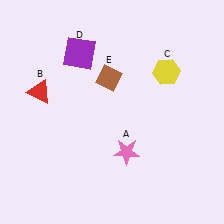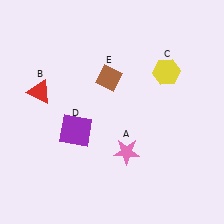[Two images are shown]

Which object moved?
The purple square (D) moved down.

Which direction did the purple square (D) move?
The purple square (D) moved down.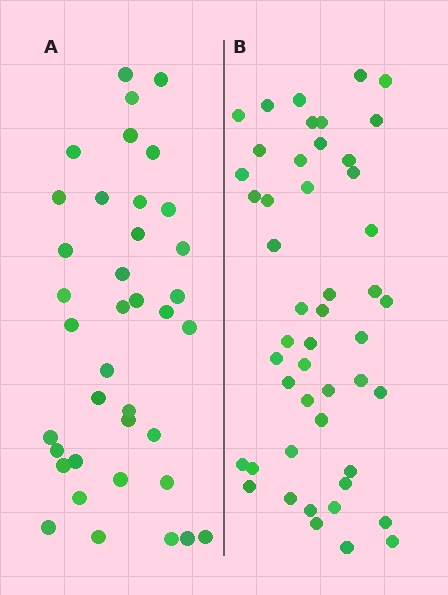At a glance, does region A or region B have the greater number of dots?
Region B (the right region) has more dots.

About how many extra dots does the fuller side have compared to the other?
Region B has roughly 10 or so more dots than region A.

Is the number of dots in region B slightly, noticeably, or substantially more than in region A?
Region B has noticeably more, but not dramatically so. The ratio is roughly 1.3 to 1.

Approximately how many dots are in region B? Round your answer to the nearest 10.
About 50 dots. (The exact count is 48, which rounds to 50.)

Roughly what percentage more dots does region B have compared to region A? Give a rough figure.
About 25% more.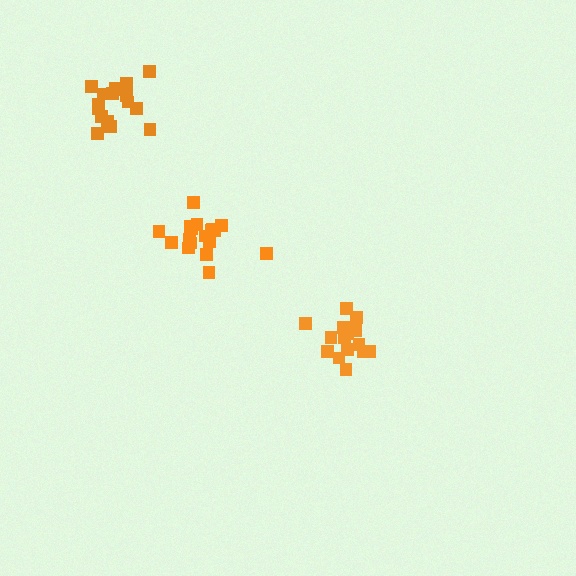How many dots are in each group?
Group 1: 16 dots, Group 2: 17 dots, Group 3: 18 dots (51 total).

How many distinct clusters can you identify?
There are 3 distinct clusters.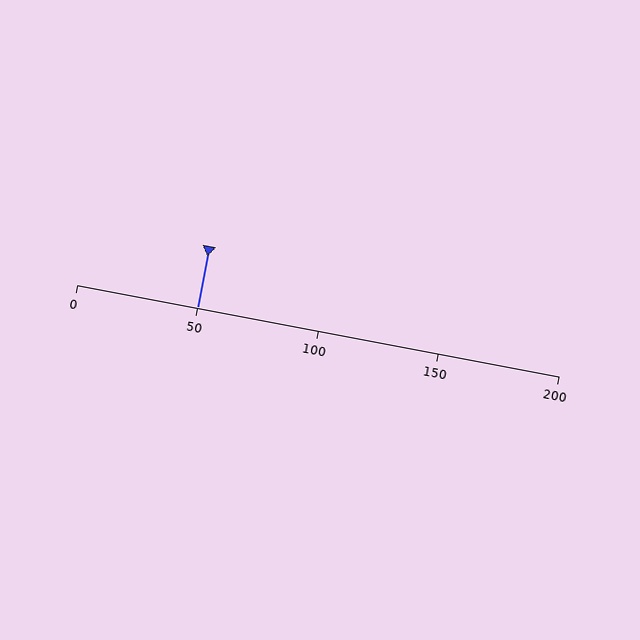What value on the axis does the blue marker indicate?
The marker indicates approximately 50.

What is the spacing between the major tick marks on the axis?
The major ticks are spaced 50 apart.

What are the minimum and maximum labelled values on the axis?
The axis runs from 0 to 200.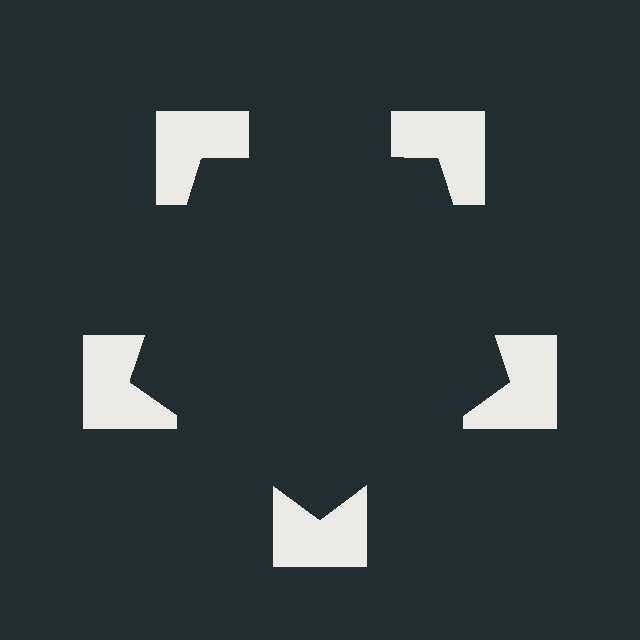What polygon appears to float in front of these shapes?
An illusory pentagon — its edges are inferred from the aligned wedge cuts in the notched squares, not physically drawn.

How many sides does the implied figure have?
5 sides.